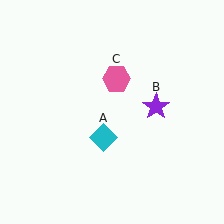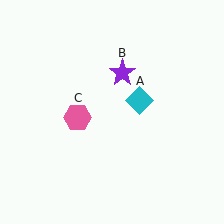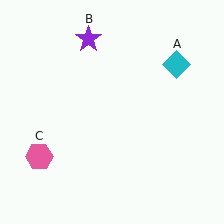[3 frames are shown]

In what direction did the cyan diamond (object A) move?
The cyan diamond (object A) moved up and to the right.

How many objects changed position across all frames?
3 objects changed position: cyan diamond (object A), purple star (object B), pink hexagon (object C).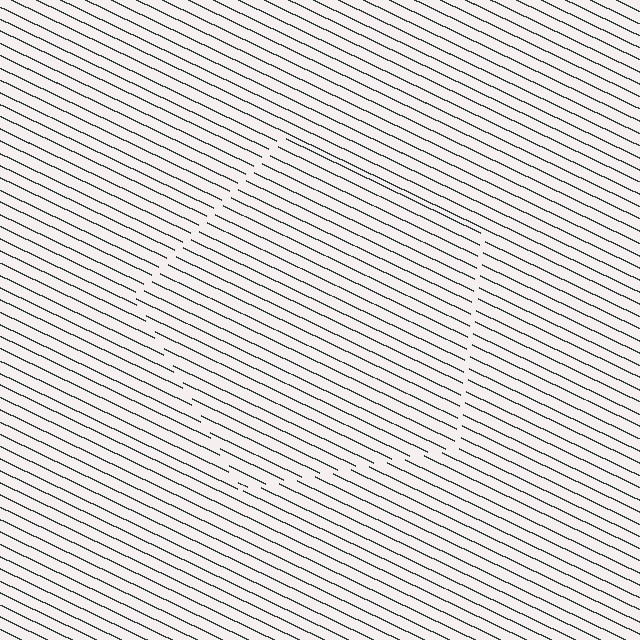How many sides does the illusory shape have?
5 sides — the line-ends trace a pentagon.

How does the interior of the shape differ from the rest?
The interior of the shape contains the same grating, shifted by half a period — the contour is defined by the phase discontinuity where line-ends from the inner and outer gratings abut.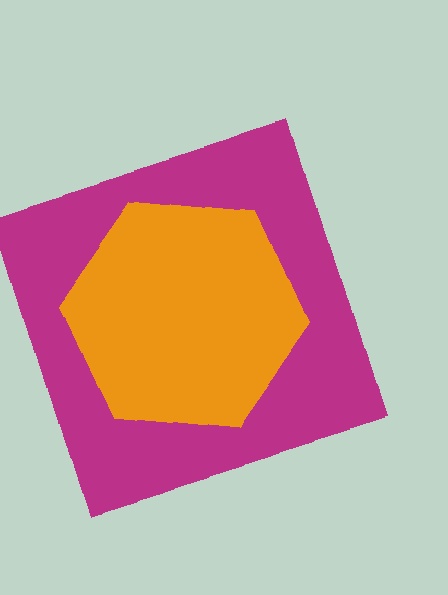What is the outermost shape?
The magenta square.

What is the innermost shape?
The orange hexagon.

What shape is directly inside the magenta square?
The orange hexagon.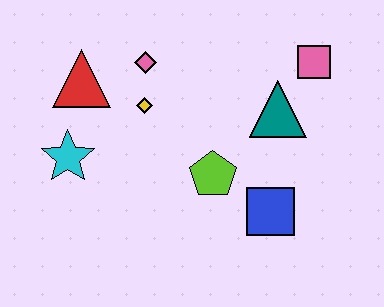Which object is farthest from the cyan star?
The pink square is farthest from the cyan star.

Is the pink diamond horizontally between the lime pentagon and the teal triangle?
No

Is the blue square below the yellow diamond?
Yes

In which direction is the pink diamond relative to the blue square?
The pink diamond is above the blue square.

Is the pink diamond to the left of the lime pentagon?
Yes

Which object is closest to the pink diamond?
The yellow diamond is closest to the pink diamond.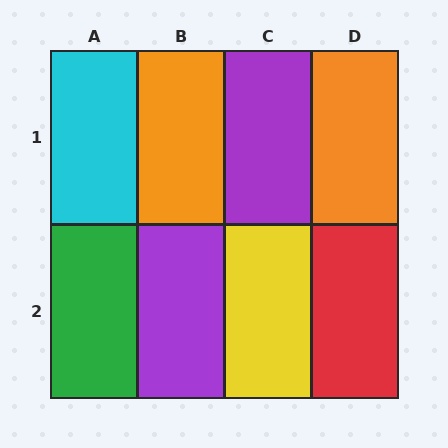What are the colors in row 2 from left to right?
Green, purple, yellow, red.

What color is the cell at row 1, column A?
Cyan.